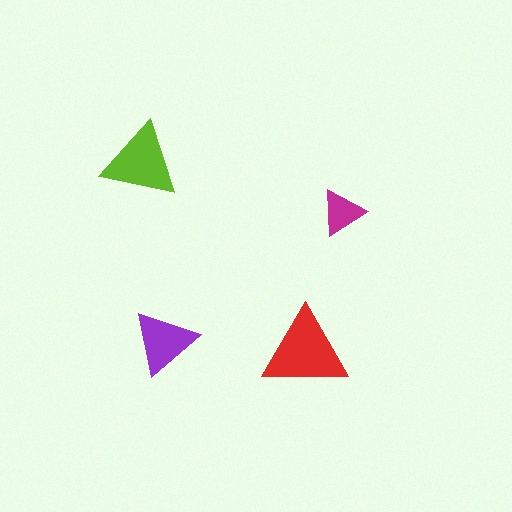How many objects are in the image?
There are 4 objects in the image.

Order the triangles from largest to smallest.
the red one, the lime one, the purple one, the magenta one.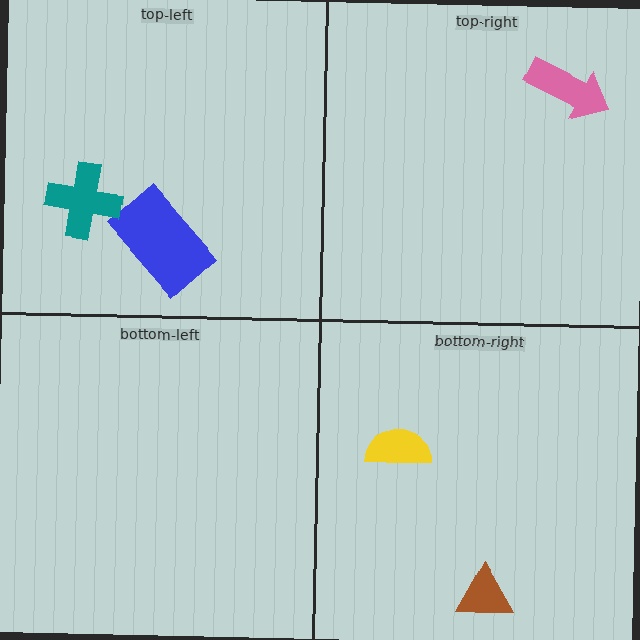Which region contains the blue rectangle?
The top-left region.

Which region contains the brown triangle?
The bottom-right region.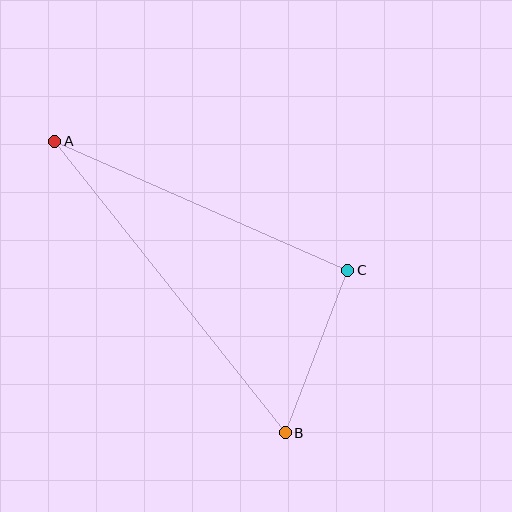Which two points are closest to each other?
Points B and C are closest to each other.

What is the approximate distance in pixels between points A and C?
The distance between A and C is approximately 320 pixels.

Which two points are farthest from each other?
Points A and B are farthest from each other.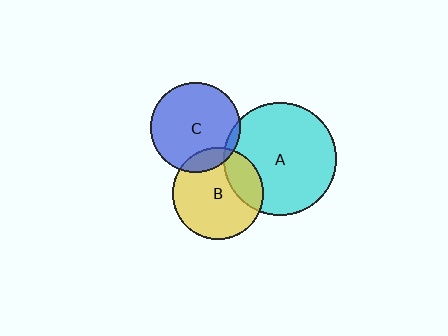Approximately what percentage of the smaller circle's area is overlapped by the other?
Approximately 15%.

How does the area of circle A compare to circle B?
Approximately 1.5 times.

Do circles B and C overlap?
Yes.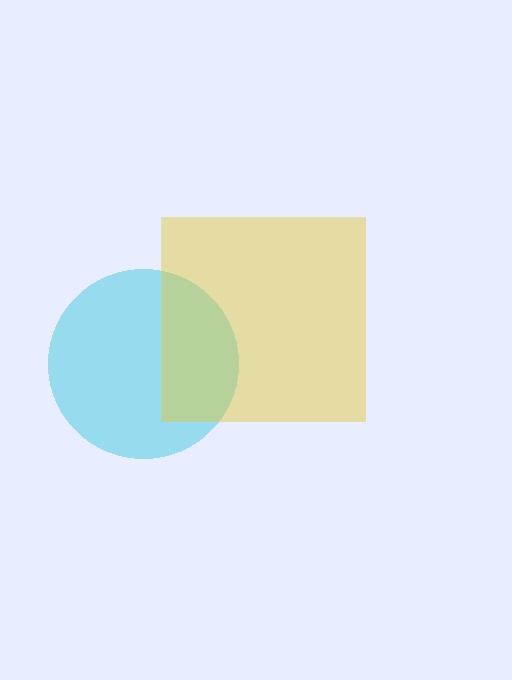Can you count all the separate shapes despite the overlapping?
Yes, there are 2 separate shapes.